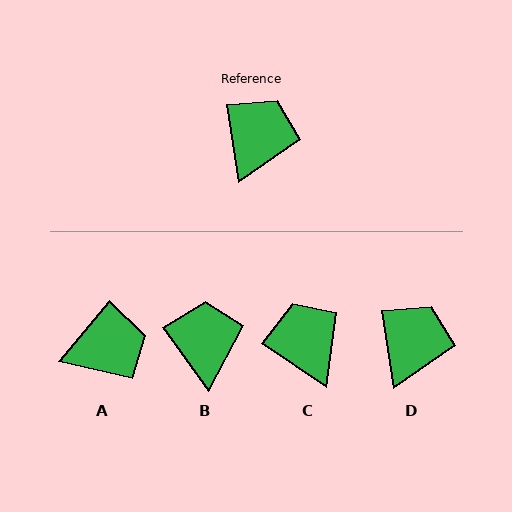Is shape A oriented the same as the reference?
No, it is off by about 48 degrees.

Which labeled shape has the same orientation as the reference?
D.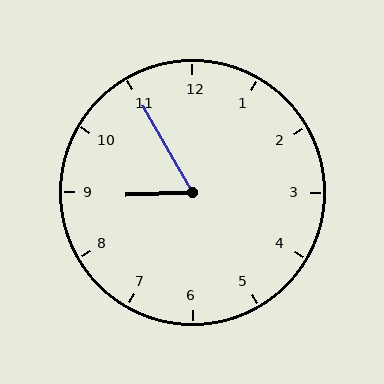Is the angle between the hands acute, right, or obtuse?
It is acute.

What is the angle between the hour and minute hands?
Approximately 62 degrees.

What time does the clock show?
8:55.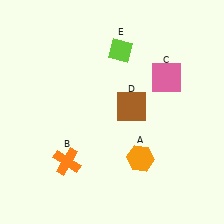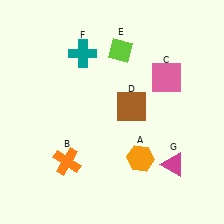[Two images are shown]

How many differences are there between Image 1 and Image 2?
There are 2 differences between the two images.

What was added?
A teal cross (F), a magenta triangle (G) were added in Image 2.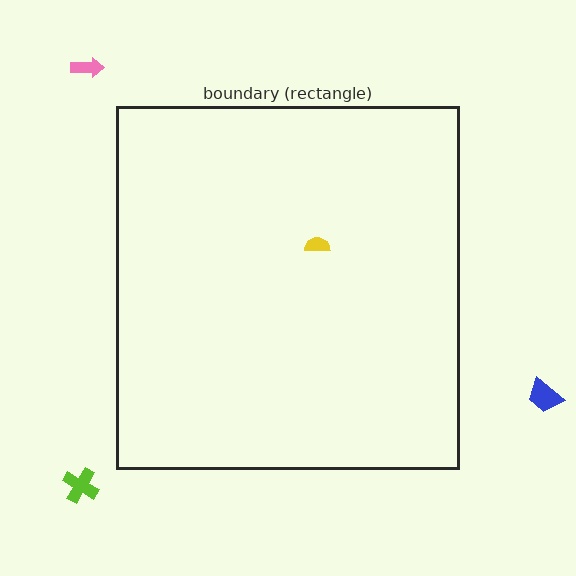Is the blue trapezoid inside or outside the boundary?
Outside.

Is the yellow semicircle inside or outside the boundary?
Inside.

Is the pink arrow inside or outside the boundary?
Outside.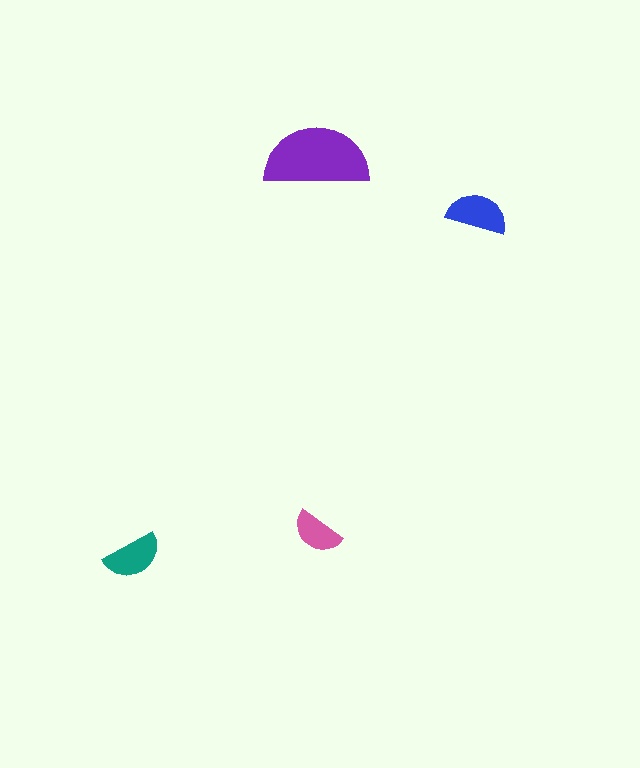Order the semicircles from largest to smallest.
the purple one, the blue one, the teal one, the pink one.